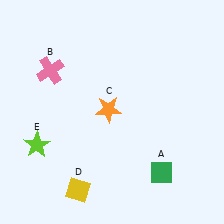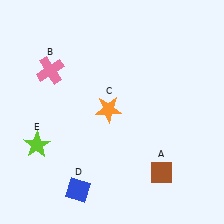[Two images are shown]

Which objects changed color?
A changed from green to brown. D changed from yellow to blue.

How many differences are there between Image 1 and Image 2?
There are 2 differences between the two images.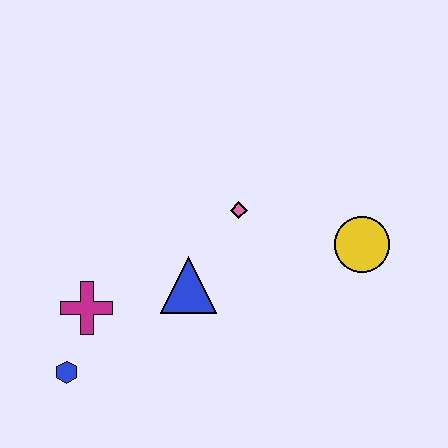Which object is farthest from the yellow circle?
The blue hexagon is farthest from the yellow circle.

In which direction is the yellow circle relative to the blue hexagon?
The yellow circle is to the right of the blue hexagon.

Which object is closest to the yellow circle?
The pink diamond is closest to the yellow circle.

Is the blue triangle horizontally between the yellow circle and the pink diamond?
No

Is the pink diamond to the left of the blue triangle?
No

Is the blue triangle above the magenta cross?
Yes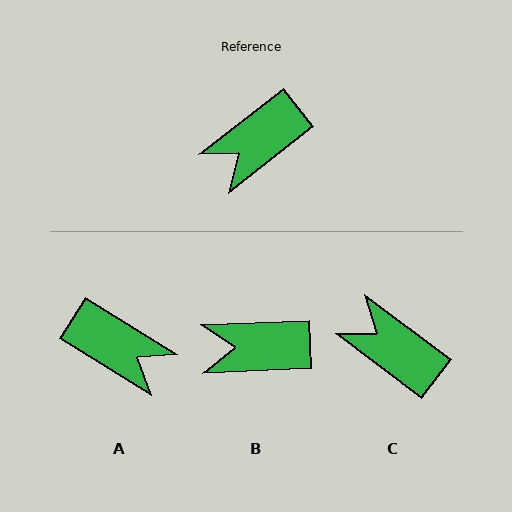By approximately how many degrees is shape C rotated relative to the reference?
Approximately 75 degrees clockwise.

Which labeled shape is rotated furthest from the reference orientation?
A, about 110 degrees away.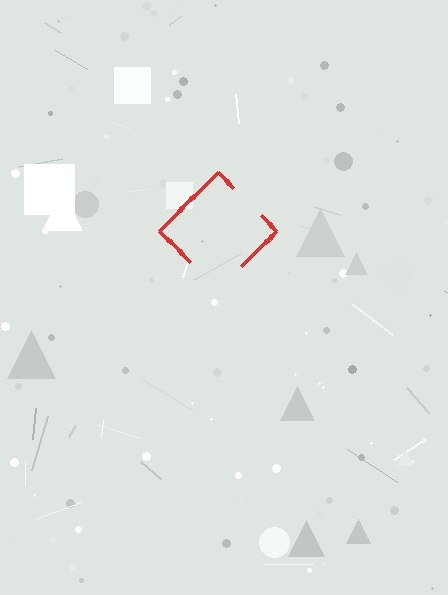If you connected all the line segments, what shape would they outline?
They would outline a diamond.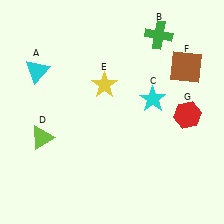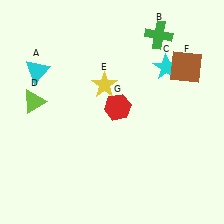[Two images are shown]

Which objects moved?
The objects that moved are: the cyan star (C), the lime triangle (D), the red hexagon (G).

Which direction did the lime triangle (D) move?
The lime triangle (D) moved up.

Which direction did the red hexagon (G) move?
The red hexagon (G) moved left.